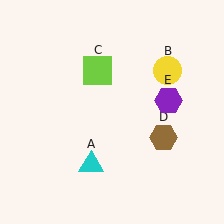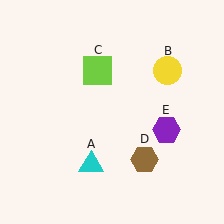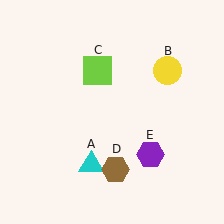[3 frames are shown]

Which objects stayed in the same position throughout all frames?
Cyan triangle (object A) and yellow circle (object B) and lime square (object C) remained stationary.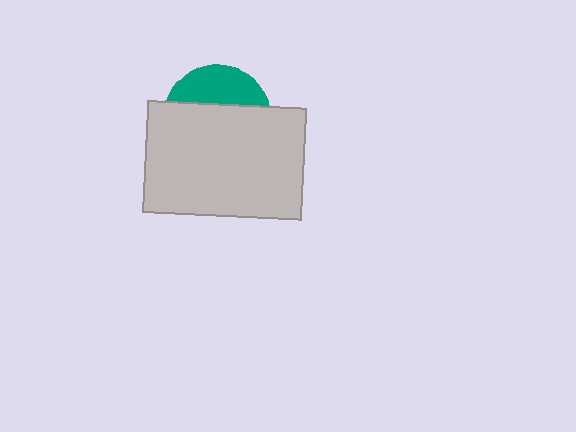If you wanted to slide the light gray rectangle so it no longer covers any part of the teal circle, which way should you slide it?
Slide it down — that is the most direct way to separate the two shapes.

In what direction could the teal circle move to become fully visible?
The teal circle could move up. That would shift it out from behind the light gray rectangle entirely.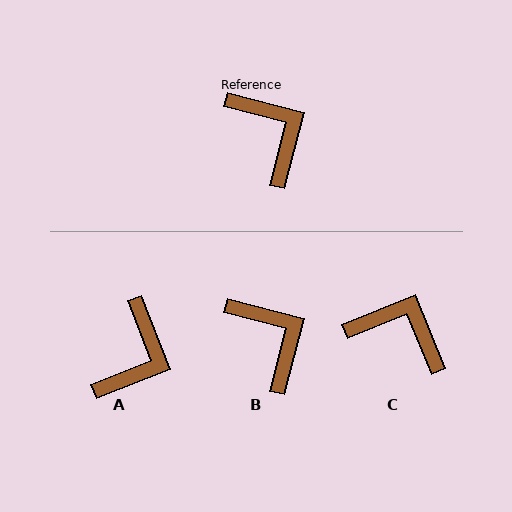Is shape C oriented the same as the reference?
No, it is off by about 37 degrees.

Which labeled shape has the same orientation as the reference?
B.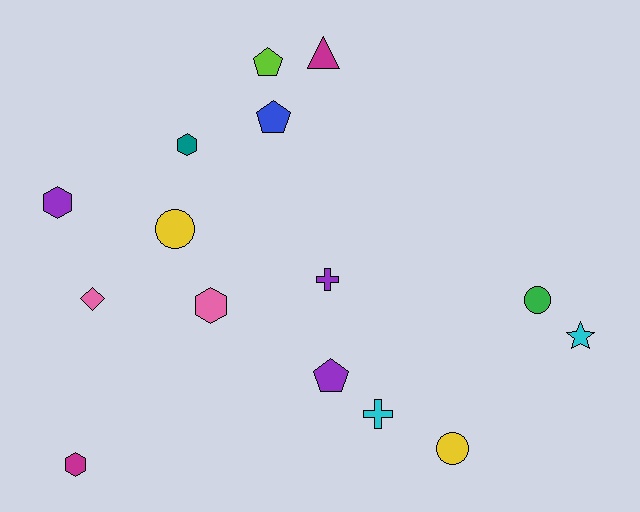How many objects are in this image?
There are 15 objects.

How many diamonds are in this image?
There is 1 diamond.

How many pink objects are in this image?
There are 2 pink objects.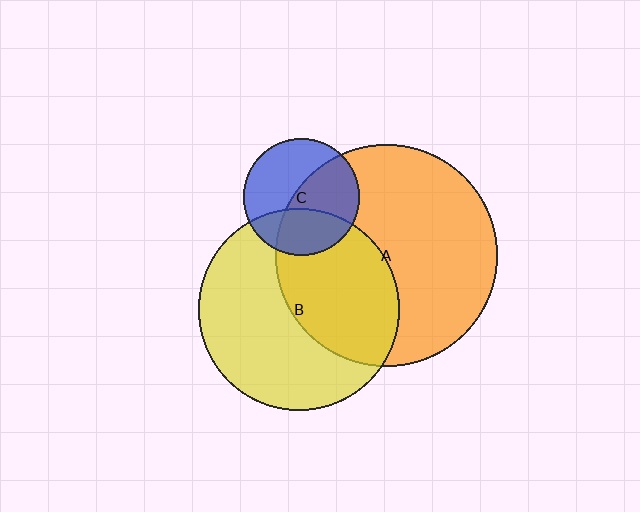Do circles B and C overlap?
Yes.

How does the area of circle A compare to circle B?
Approximately 1.2 times.